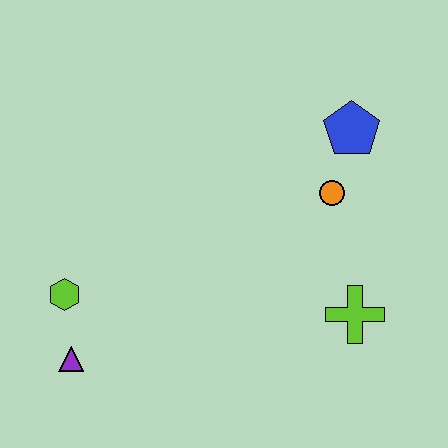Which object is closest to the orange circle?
The blue pentagon is closest to the orange circle.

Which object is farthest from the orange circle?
The purple triangle is farthest from the orange circle.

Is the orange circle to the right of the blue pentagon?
No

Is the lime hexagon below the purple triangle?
No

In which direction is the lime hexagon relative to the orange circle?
The lime hexagon is to the left of the orange circle.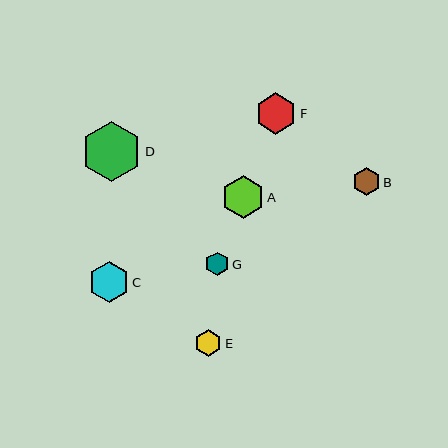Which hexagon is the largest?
Hexagon D is the largest with a size of approximately 60 pixels.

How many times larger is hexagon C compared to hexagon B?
Hexagon C is approximately 1.4 times the size of hexagon B.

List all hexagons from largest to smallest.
From largest to smallest: D, A, F, C, B, E, G.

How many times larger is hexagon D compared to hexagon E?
Hexagon D is approximately 2.2 times the size of hexagon E.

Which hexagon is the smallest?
Hexagon G is the smallest with a size of approximately 24 pixels.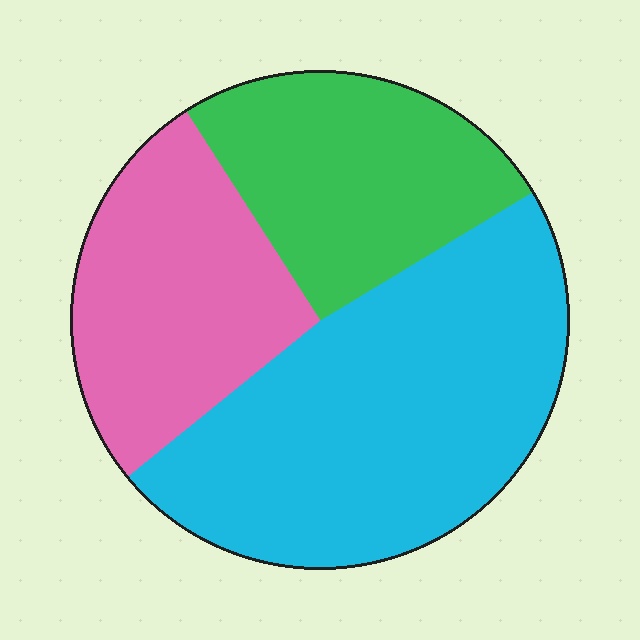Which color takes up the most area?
Cyan, at roughly 50%.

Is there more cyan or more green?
Cyan.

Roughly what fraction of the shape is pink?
Pink covers about 25% of the shape.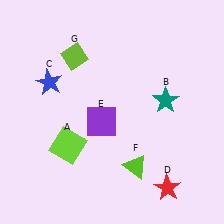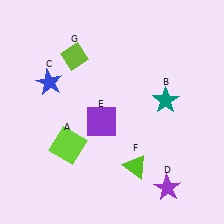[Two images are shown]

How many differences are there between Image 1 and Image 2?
There is 1 difference between the two images.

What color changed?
The star (D) changed from red in Image 1 to purple in Image 2.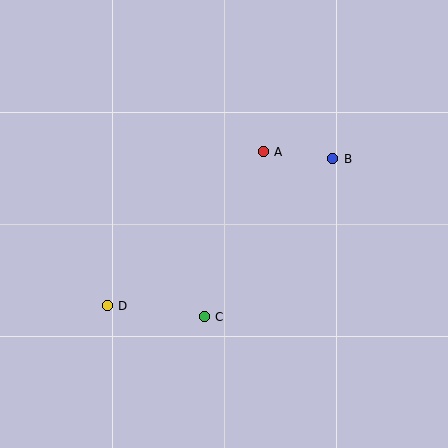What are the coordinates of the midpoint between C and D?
The midpoint between C and D is at (156, 311).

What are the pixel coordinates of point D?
Point D is at (107, 306).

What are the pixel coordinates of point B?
Point B is at (333, 159).